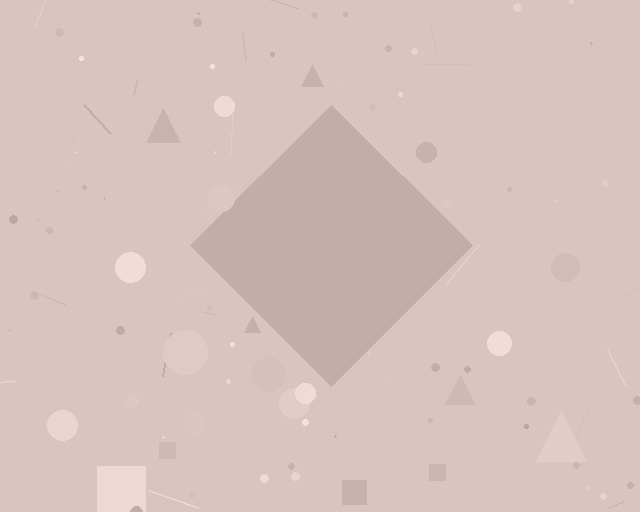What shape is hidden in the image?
A diamond is hidden in the image.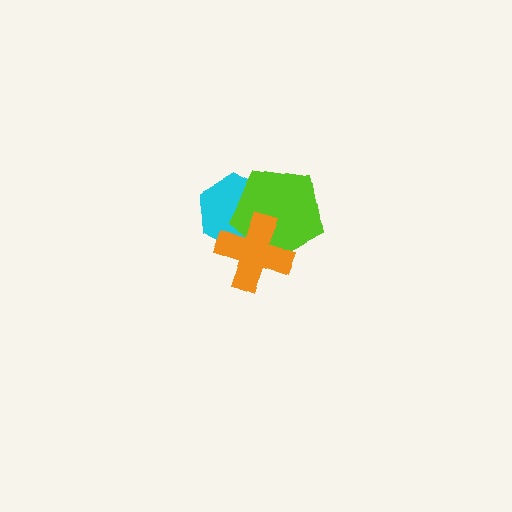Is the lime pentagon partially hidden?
Yes, it is partially covered by another shape.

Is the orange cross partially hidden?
No, no other shape covers it.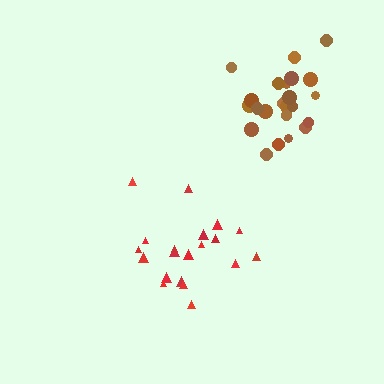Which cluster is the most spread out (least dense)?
Red.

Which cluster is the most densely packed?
Brown.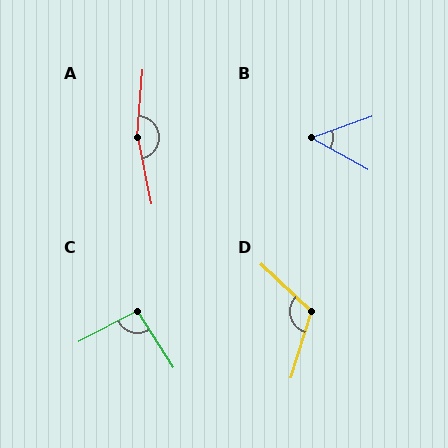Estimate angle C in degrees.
Approximately 95 degrees.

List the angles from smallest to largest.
B (48°), C (95°), D (116°), A (164°).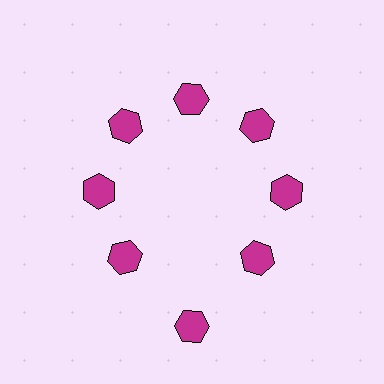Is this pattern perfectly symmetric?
No. The 8 magenta hexagons are arranged in a ring, but one element near the 6 o'clock position is pushed outward from the center, breaking the 8-fold rotational symmetry.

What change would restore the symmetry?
The symmetry would be restored by moving it inward, back onto the ring so that all 8 hexagons sit at equal angles and equal distance from the center.